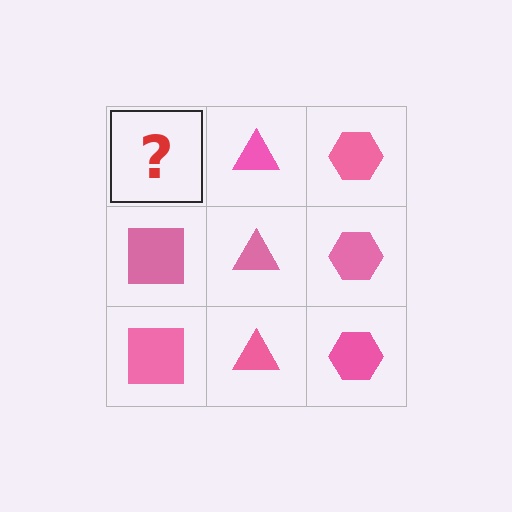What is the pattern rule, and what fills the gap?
The rule is that each column has a consistent shape. The gap should be filled with a pink square.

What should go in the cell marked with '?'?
The missing cell should contain a pink square.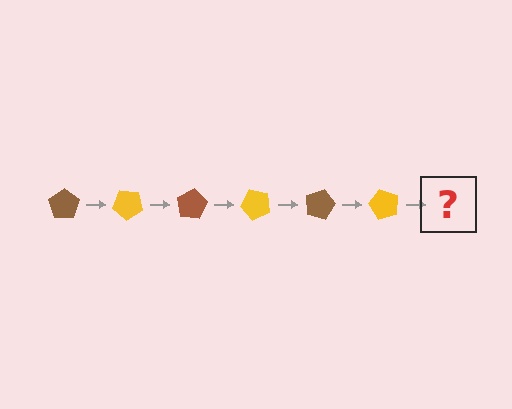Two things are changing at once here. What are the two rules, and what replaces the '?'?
The two rules are that it rotates 40 degrees each step and the color cycles through brown and yellow. The '?' should be a brown pentagon, rotated 240 degrees from the start.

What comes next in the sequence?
The next element should be a brown pentagon, rotated 240 degrees from the start.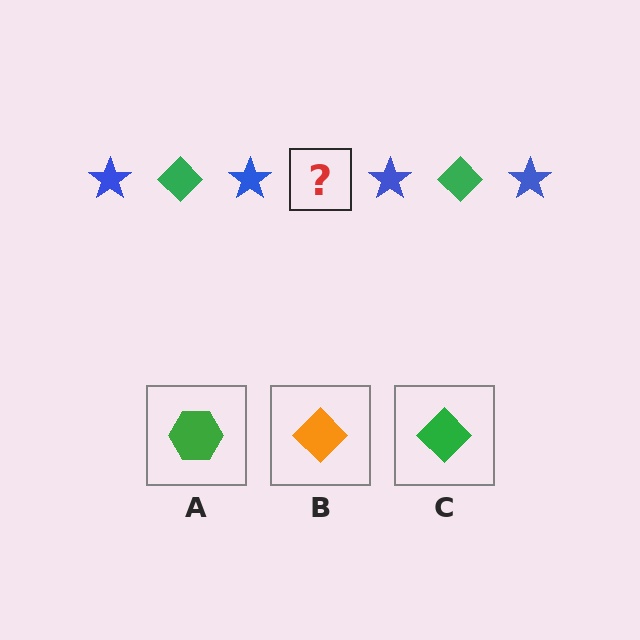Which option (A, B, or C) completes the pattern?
C.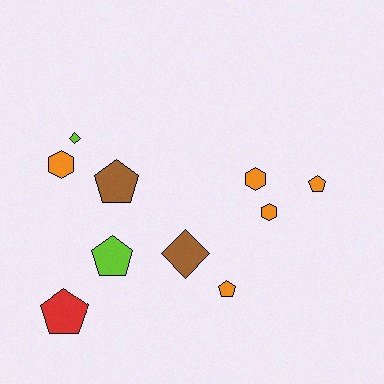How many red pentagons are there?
There is 1 red pentagon.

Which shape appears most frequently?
Pentagon, with 5 objects.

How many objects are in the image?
There are 10 objects.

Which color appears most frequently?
Orange, with 5 objects.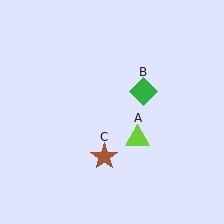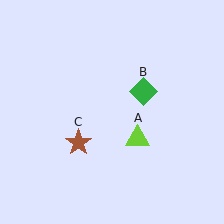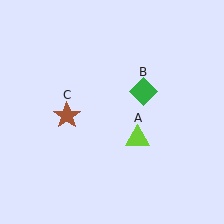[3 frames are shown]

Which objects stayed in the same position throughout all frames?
Lime triangle (object A) and green diamond (object B) remained stationary.